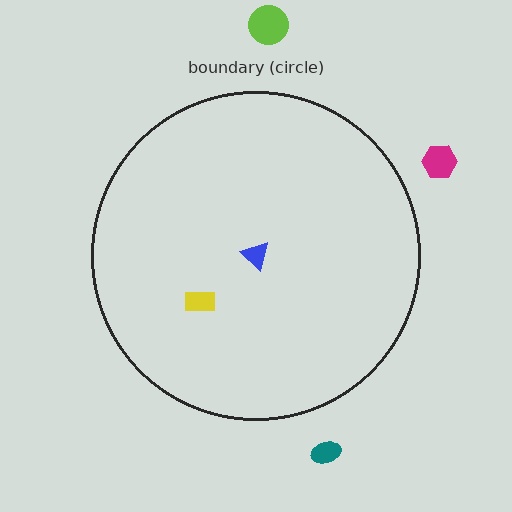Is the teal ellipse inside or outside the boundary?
Outside.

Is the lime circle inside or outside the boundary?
Outside.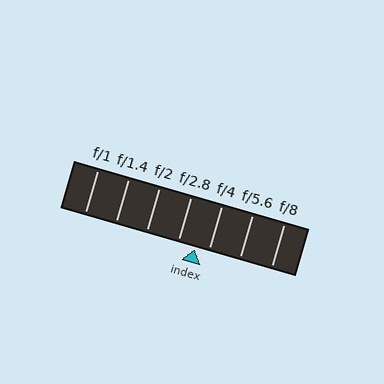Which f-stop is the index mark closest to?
The index mark is closest to f/4.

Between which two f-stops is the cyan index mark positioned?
The index mark is between f/2.8 and f/4.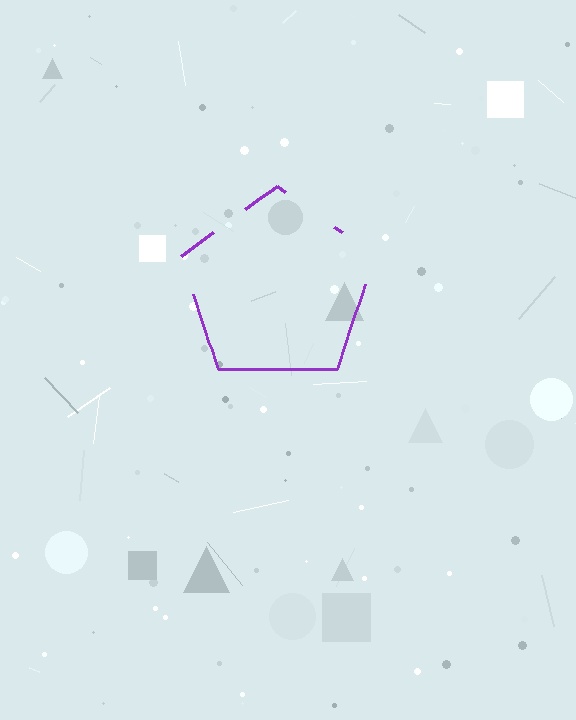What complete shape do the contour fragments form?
The contour fragments form a pentagon.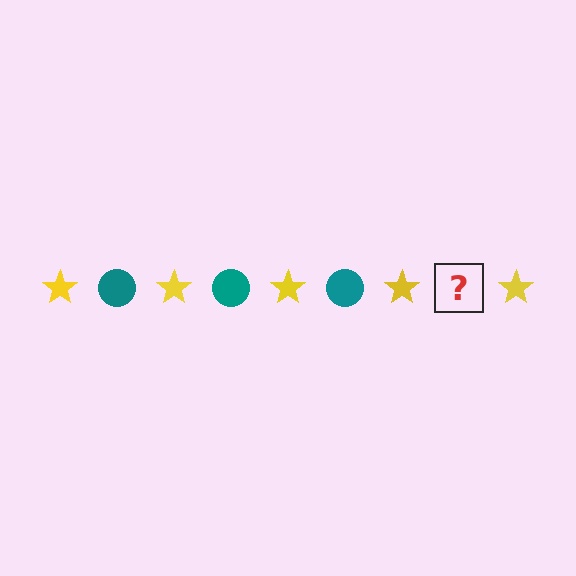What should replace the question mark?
The question mark should be replaced with a teal circle.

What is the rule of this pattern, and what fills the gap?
The rule is that the pattern alternates between yellow star and teal circle. The gap should be filled with a teal circle.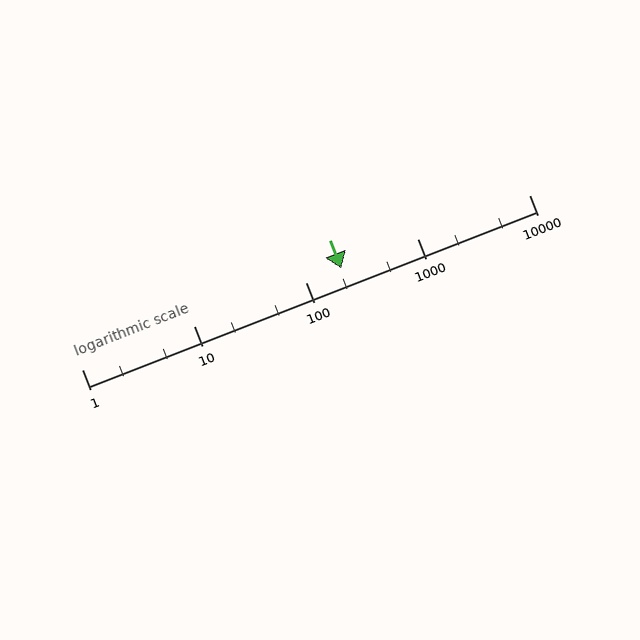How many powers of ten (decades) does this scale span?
The scale spans 4 decades, from 1 to 10000.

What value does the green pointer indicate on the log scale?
The pointer indicates approximately 210.